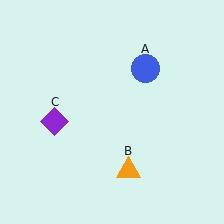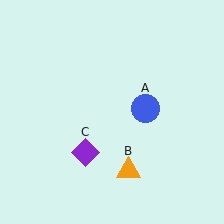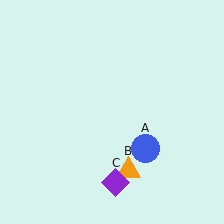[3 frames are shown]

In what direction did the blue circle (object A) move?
The blue circle (object A) moved down.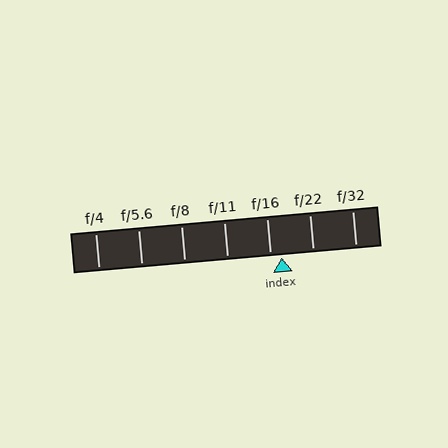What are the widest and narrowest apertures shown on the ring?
The widest aperture shown is f/4 and the narrowest is f/32.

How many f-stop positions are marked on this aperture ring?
There are 7 f-stop positions marked.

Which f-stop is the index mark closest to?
The index mark is closest to f/16.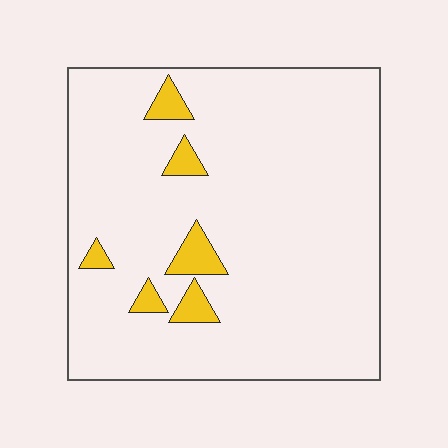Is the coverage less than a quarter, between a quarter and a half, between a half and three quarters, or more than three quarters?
Less than a quarter.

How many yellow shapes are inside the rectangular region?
6.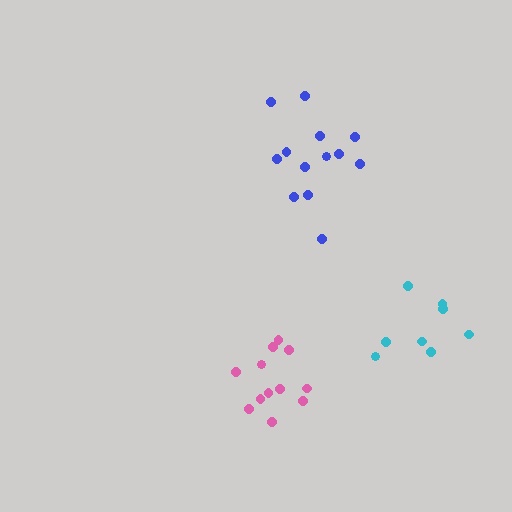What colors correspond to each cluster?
The clusters are colored: blue, cyan, pink.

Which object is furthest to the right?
The cyan cluster is rightmost.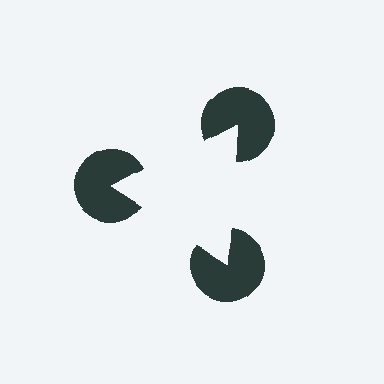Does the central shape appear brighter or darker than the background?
It typically appears slightly brighter than the background, even though no actual brightness change is drawn.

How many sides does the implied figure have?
3 sides.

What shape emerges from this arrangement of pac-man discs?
An illusory triangle — its edges are inferred from the aligned wedge cuts in the pac-man discs, not physically drawn.